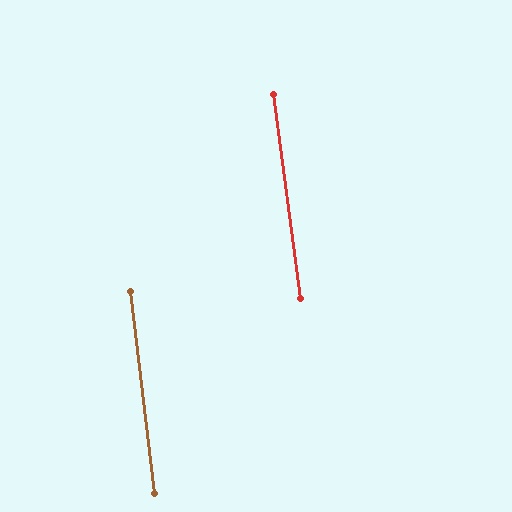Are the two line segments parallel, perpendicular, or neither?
Parallel — their directions differ by only 0.4°.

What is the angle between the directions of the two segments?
Approximately 0 degrees.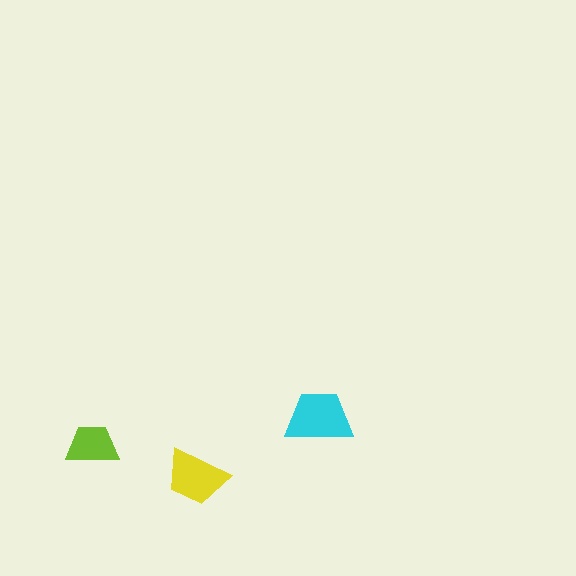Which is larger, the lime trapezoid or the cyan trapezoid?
The cyan one.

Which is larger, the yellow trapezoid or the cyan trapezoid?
The cyan one.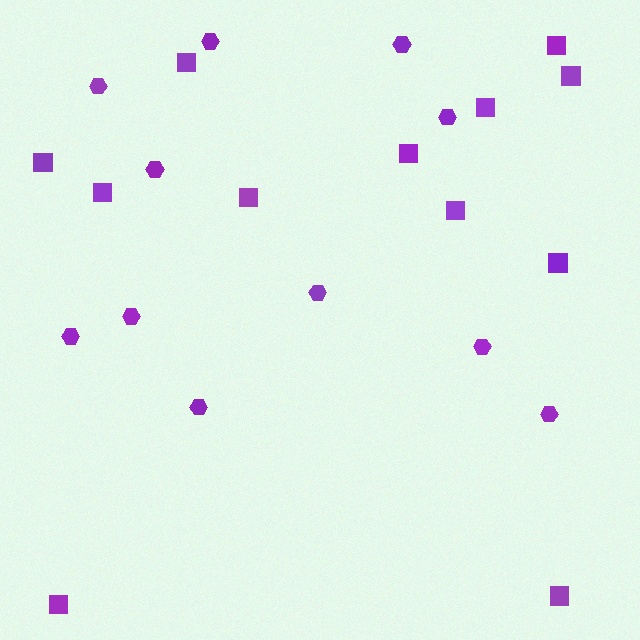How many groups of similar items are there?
There are 2 groups: one group of squares (12) and one group of hexagons (11).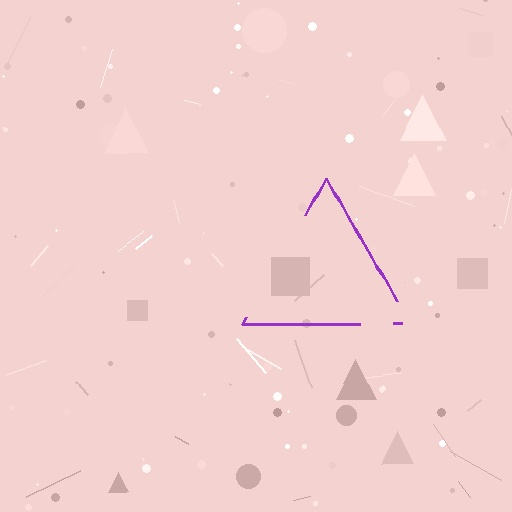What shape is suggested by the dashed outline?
The dashed outline suggests a triangle.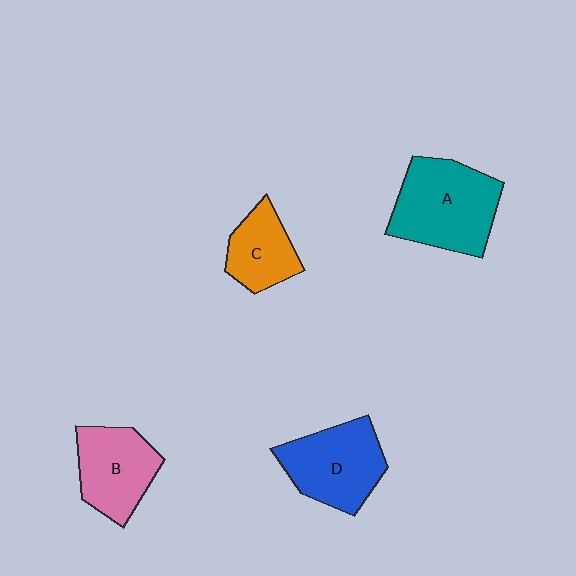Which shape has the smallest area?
Shape C (orange).